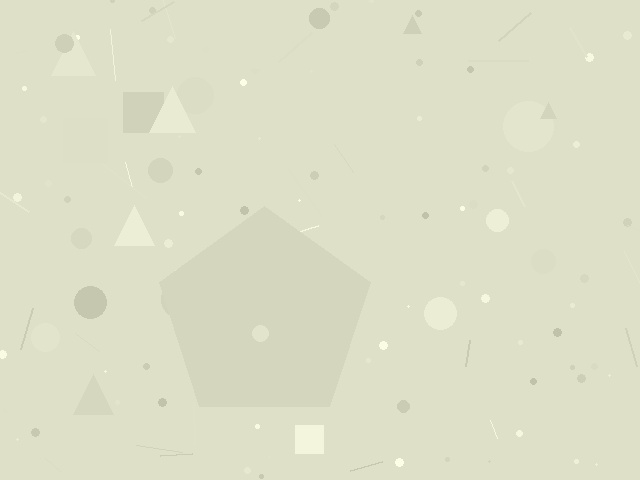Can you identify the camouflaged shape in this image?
The camouflaged shape is a pentagon.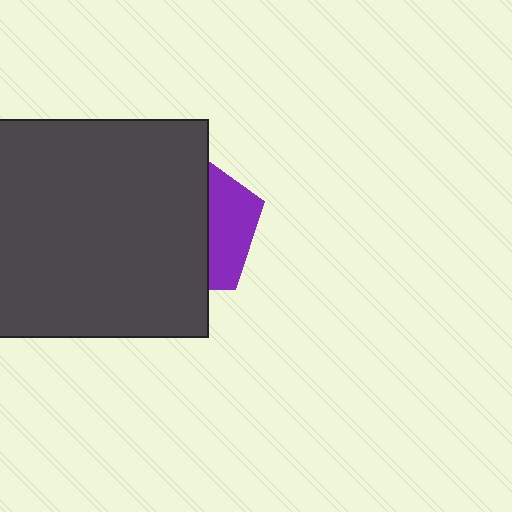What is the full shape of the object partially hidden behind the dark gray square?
The partially hidden object is a purple pentagon.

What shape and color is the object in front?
The object in front is a dark gray square.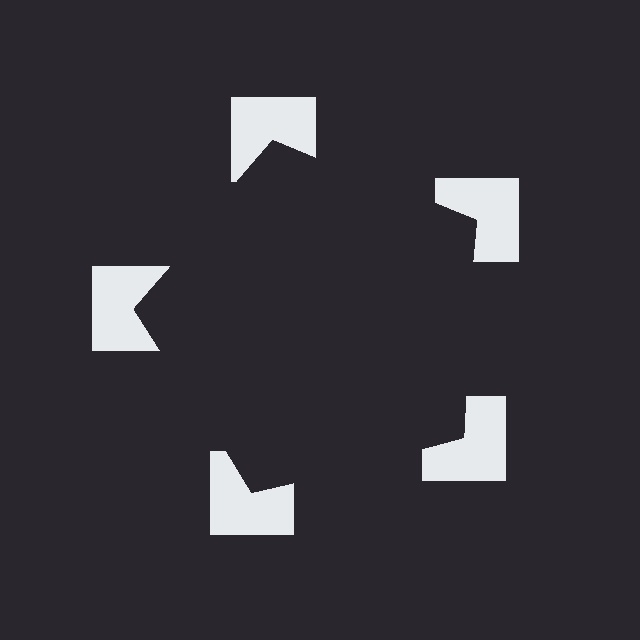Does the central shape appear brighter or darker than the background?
It typically appears slightly darker than the background, even though no actual brightness change is drawn.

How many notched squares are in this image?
There are 5 — one at each vertex of the illusory pentagon.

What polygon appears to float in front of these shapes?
An illusory pentagon — its edges are inferred from the aligned wedge cuts in the notched squares, not physically drawn.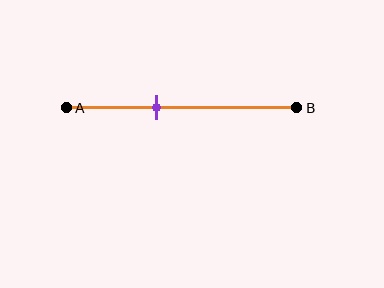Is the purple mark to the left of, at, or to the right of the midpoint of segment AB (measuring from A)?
The purple mark is to the left of the midpoint of segment AB.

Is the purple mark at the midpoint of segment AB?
No, the mark is at about 40% from A, not at the 50% midpoint.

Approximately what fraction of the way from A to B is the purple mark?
The purple mark is approximately 40% of the way from A to B.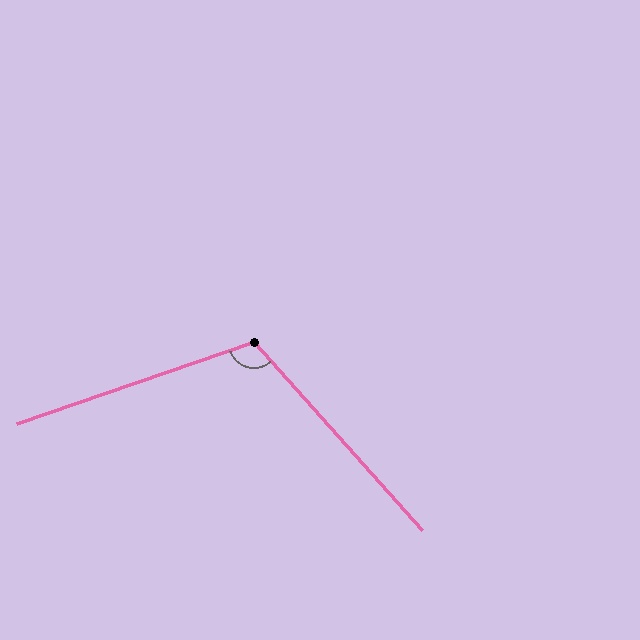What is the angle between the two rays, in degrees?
Approximately 113 degrees.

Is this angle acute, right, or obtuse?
It is obtuse.